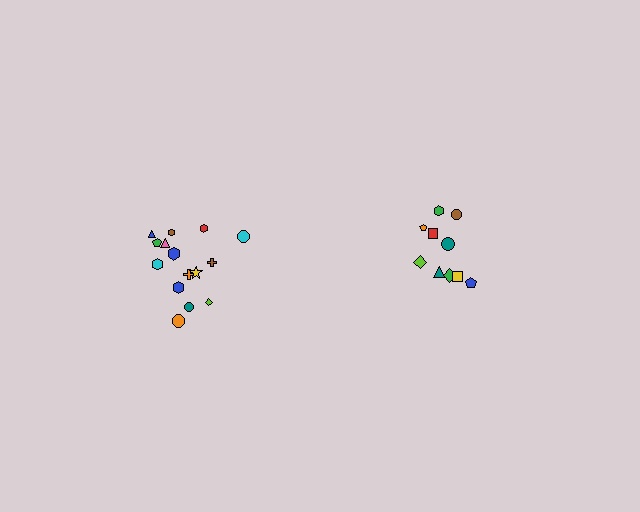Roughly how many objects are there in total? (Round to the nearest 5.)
Roughly 25 objects in total.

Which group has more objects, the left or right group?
The left group.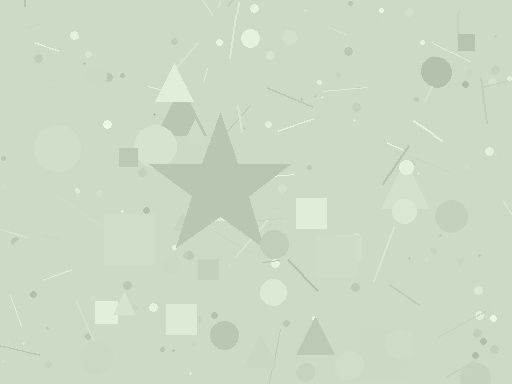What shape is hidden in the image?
A star is hidden in the image.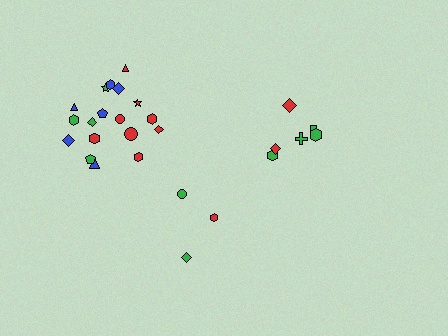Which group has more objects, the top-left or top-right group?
The top-left group.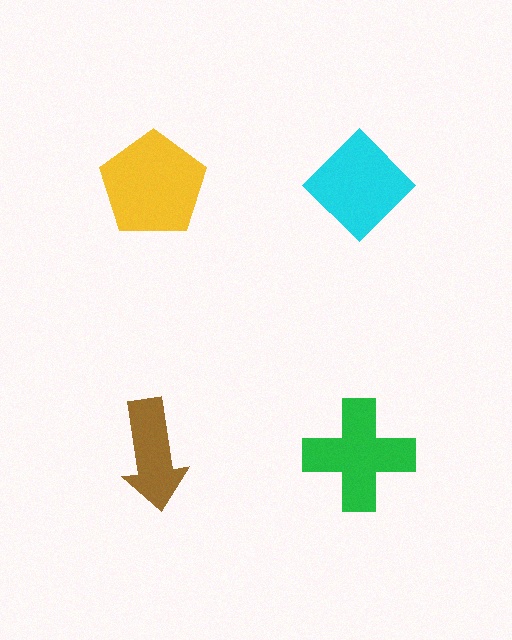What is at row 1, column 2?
A cyan diamond.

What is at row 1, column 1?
A yellow pentagon.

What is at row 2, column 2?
A green cross.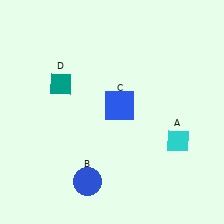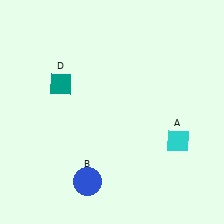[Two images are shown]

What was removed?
The blue square (C) was removed in Image 2.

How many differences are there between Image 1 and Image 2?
There is 1 difference between the two images.